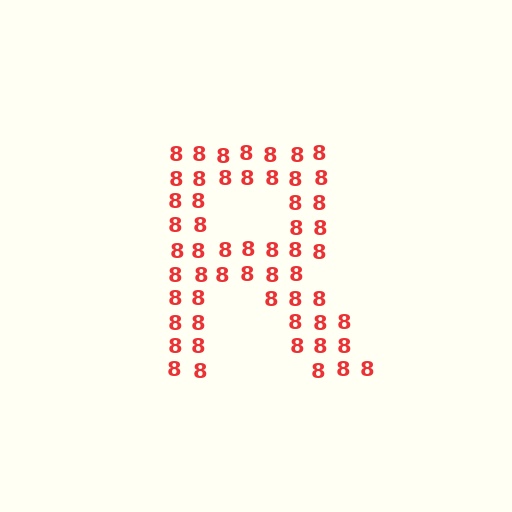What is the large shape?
The large shape is the letter R.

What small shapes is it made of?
It is made of small digit 8's.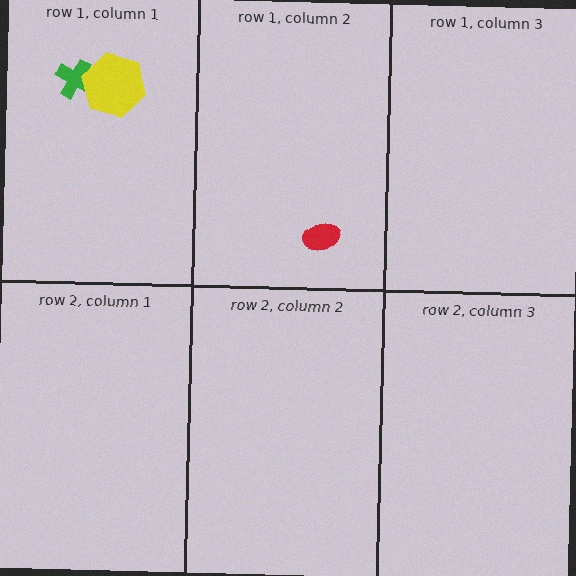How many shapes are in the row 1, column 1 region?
2.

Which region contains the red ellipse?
The row 1, column 2 region.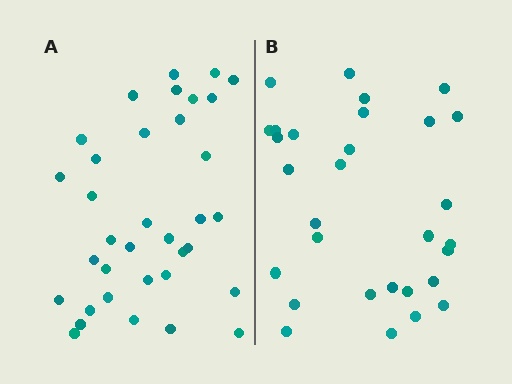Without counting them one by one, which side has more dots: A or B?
Region A (the left region) has more dots.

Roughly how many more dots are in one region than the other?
Region A has about 5 more dots than region B.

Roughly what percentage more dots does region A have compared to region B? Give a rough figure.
About 15% more.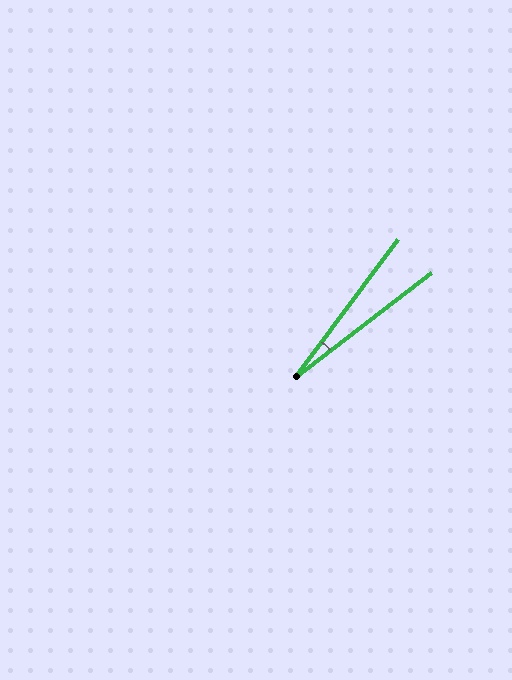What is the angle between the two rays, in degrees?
Approximately 16 degrees.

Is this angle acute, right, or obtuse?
It is acute.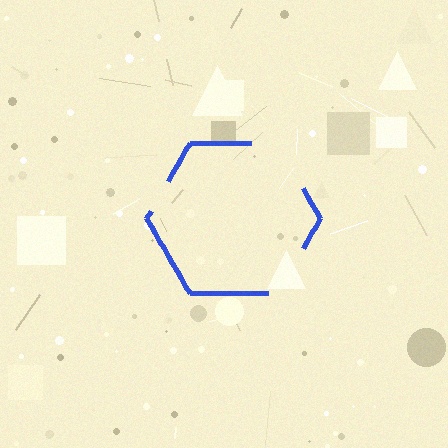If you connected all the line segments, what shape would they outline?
They would outline a hexagon.